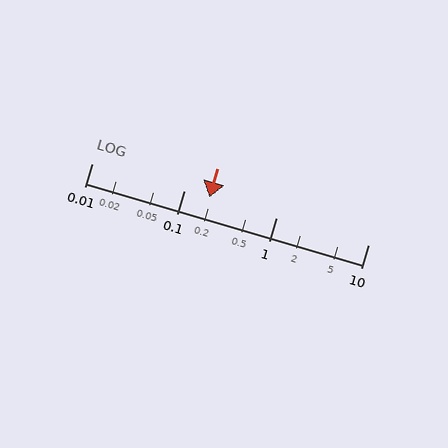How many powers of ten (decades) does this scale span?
The scale spans 3 decades, from 0.01 to 10.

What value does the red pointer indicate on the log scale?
The pointer indicates approximately 0.19.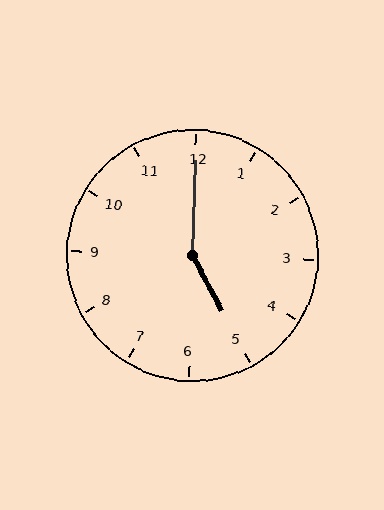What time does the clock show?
5:00.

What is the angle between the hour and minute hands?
Approximately 150 degrees.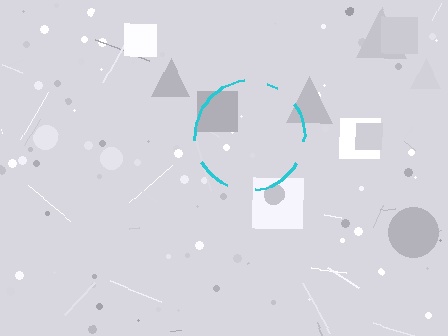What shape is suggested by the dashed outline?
The dashed outline suggests a circle.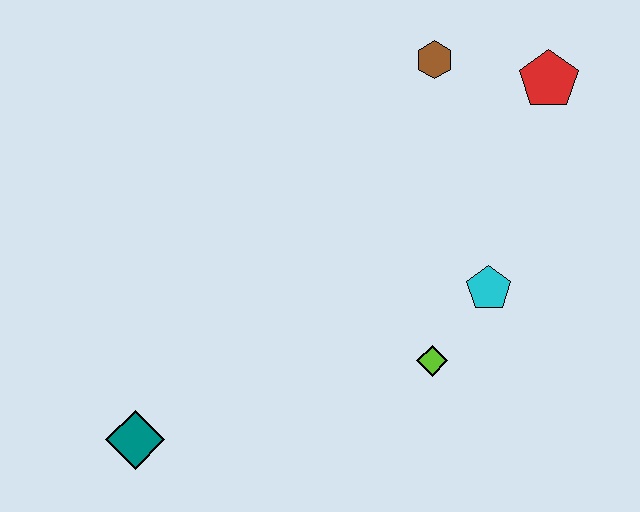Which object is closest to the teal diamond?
The lime diamond is closest to the teal diamond.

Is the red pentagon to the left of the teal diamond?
No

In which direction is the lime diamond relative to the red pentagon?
The lime diamond is below the red pentagon.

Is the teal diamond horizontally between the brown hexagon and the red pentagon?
No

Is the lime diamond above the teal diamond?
Yes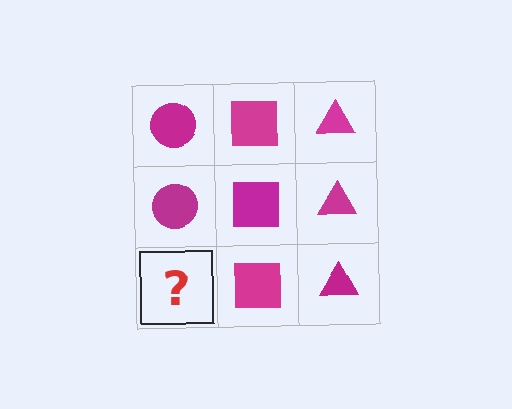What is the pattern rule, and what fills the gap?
The rule is that each column has a consistent shape. The gap should be filled with a magenta circle.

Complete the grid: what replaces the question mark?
The question mark should be replaced with a magenta circle.